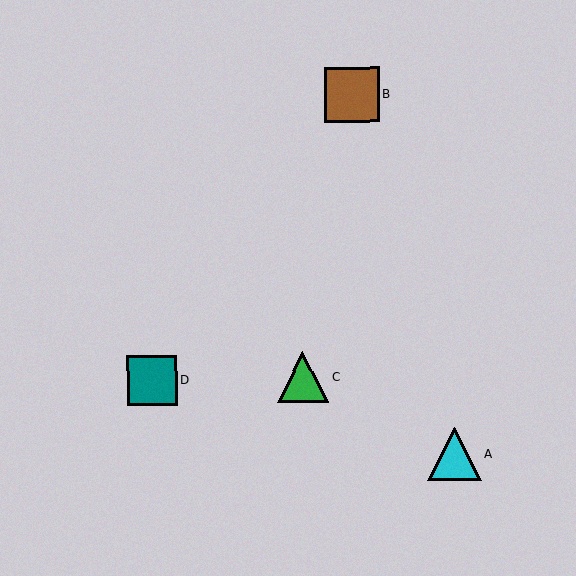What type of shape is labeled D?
Shape D is a teal square.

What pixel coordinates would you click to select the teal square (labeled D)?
Click at (152, 380) to select the teal square D.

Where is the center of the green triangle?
The center of the green triangle is at (303, 377).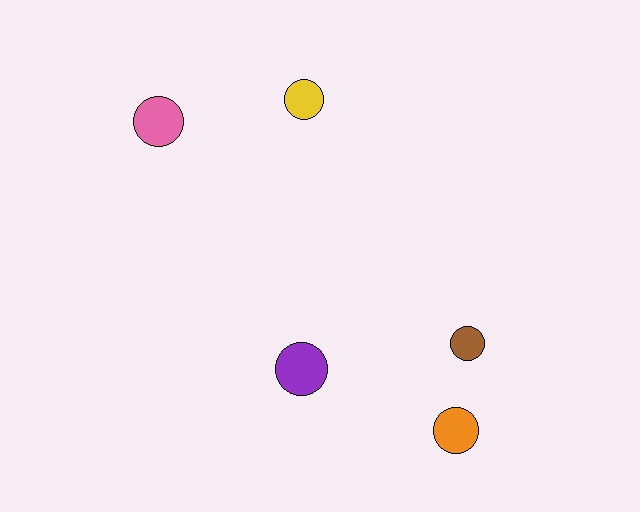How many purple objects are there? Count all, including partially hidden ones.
There is 1 purple object.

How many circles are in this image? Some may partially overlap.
There are 5 circles.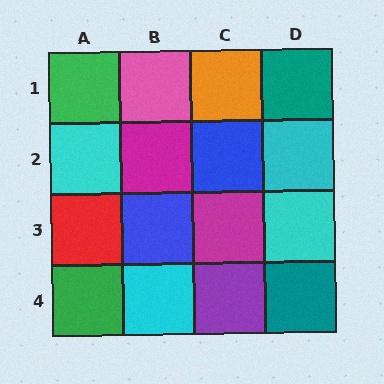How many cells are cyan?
4 cells are cyan.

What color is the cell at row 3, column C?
Magenta.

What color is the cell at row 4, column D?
Teal.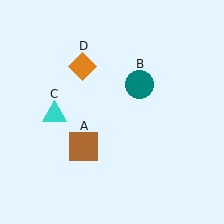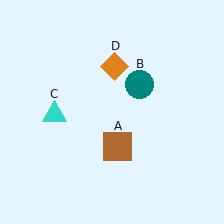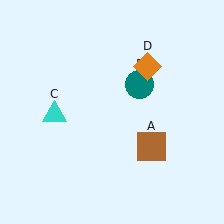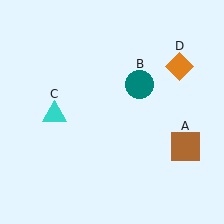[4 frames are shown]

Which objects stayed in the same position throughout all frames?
Teal circle (object B) and cyan triangle (object C) remained stationary.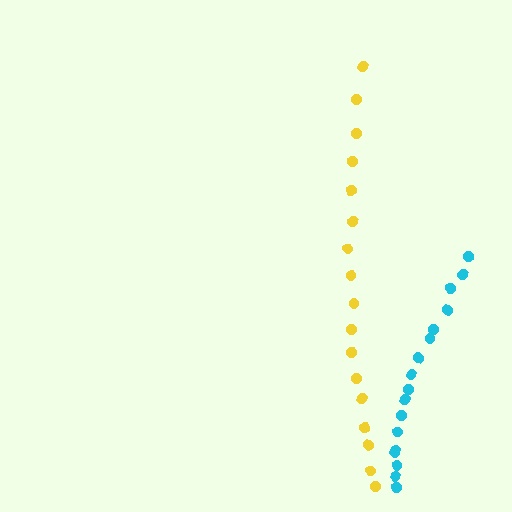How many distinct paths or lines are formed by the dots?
There are 2 distinct paths.